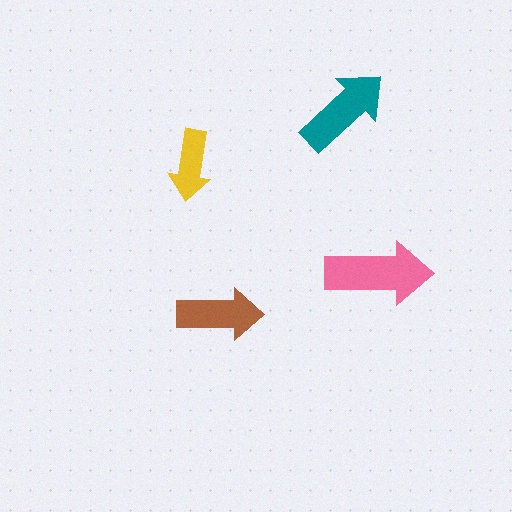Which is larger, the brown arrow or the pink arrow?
The pink one.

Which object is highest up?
The teal arrow is topmost.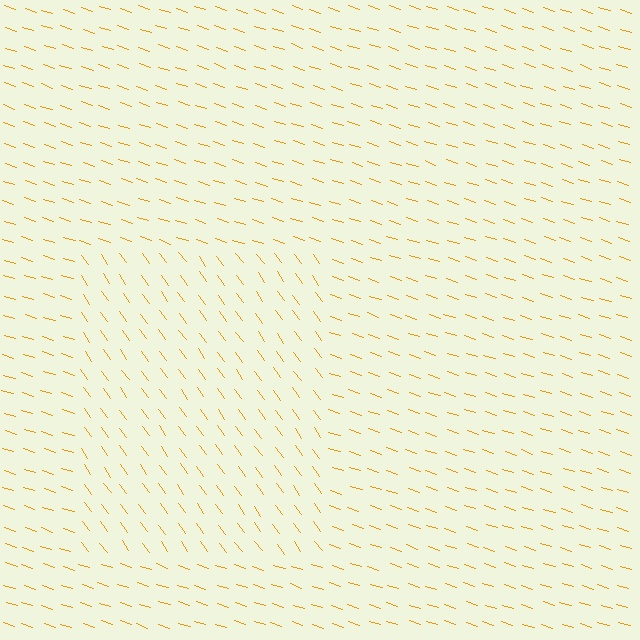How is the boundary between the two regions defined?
The boundary is defined purely by a change in line orientation (approximately 36 degrees difference). All lines are the same color and thickness.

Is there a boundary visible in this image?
Yes, there is a texture boundary formed by a change in line orientation.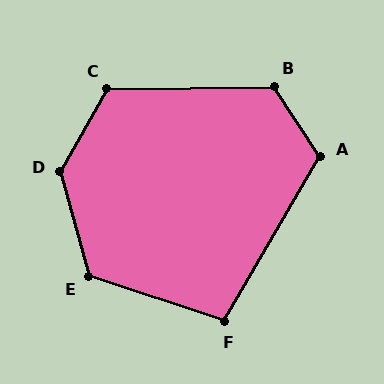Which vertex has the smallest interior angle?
F, at approximately 102 degrees.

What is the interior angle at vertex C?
Approximately 120 degrees (obtuse).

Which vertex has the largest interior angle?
D, at approximately 135 degrees.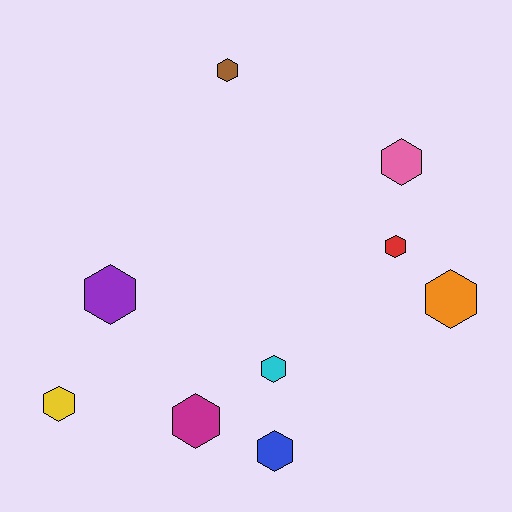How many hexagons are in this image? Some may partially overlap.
There are 9 hexagons.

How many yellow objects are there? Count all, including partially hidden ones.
There is 1 yellow object.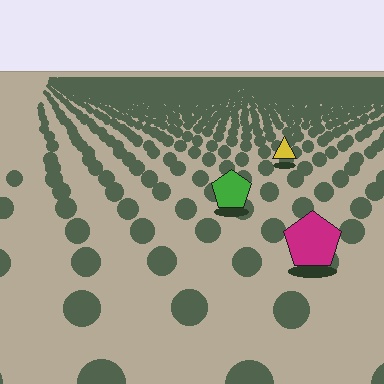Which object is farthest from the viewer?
The yellow triangle is farthest from the viewer. It appears smaller and the ground texture around it is denser.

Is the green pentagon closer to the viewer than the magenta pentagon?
No. The magenta pentagon is closer — you can tell from the texture gradient: the ground texture is coarser near it.